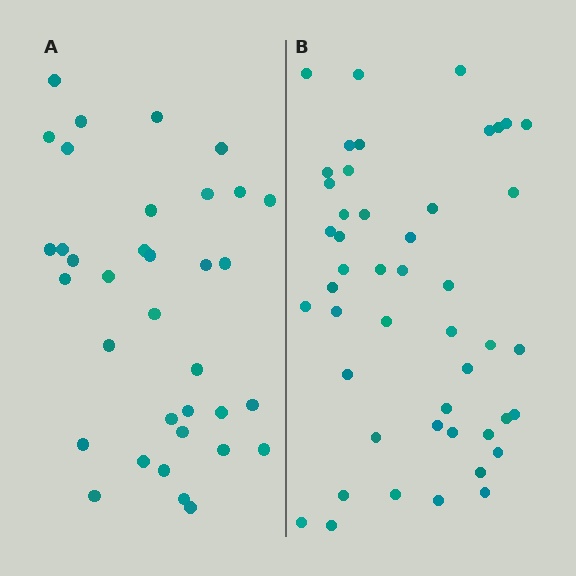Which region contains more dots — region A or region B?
Region B (the right region) has more dots.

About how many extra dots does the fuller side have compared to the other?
Region B has roughly 12 or so more dots than region A.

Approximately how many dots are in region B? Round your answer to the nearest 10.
About 50 dots. (The exact count is 47, which rounds to 50.)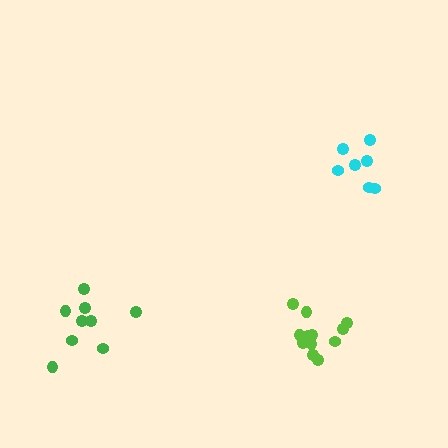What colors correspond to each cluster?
The clusters are colored: green, lime, cyan.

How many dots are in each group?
Group 1: 9 dots, Group 2: 12 dots, Group 3: 7 dots (28 total).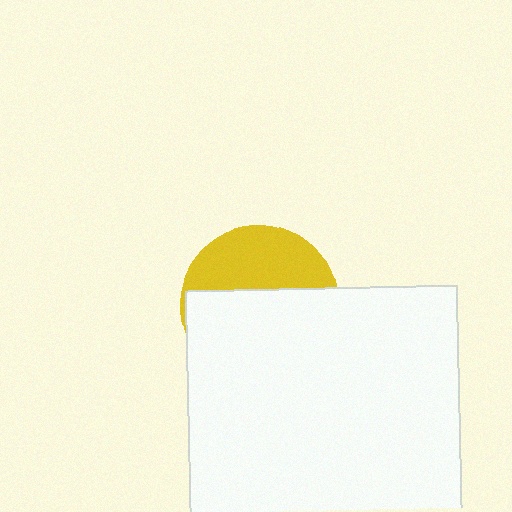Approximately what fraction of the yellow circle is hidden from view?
Roughly 61% of the yellow circle is hidden behind the white square.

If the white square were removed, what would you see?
You would see the complete yellow circle.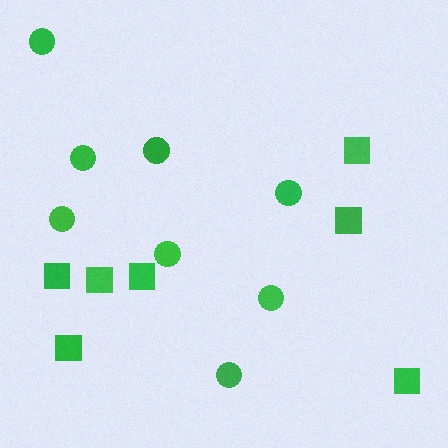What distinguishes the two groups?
There are 2 groups: one group of squares (7) and one group of circles (8).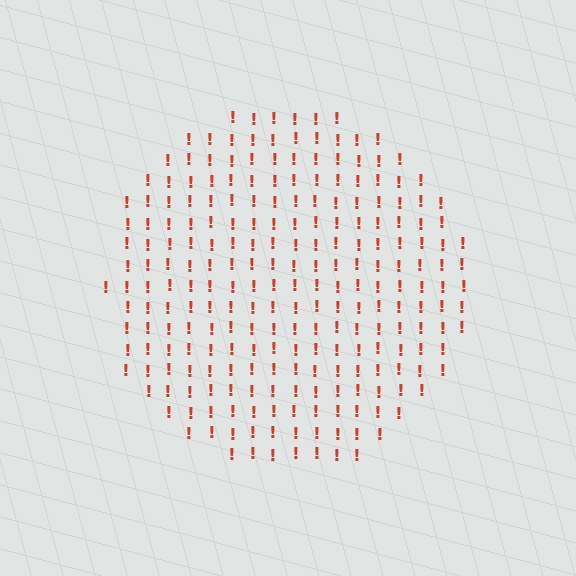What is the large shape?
The large shape is a circle.